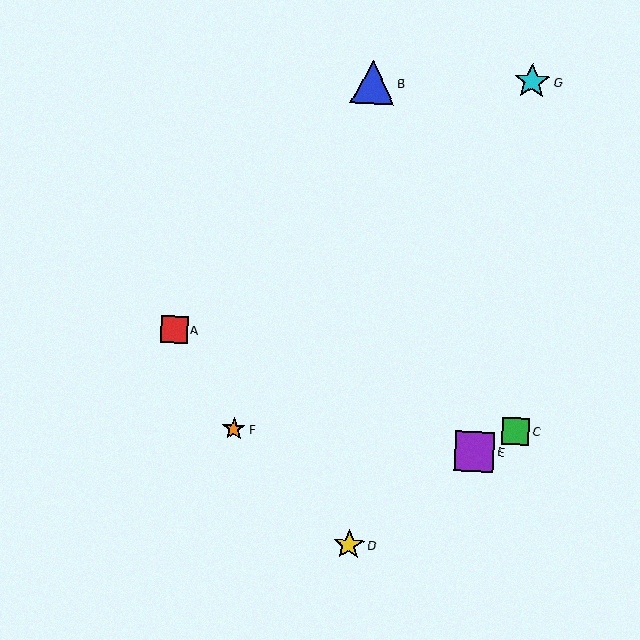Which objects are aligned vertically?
Objects B, D are aligned vertically.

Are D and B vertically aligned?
Yes, both are at x≈349.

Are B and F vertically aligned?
No, B is at x≈373 and F is at x≈234.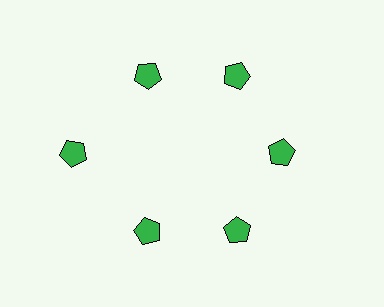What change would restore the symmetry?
The symmetry would be restored by moving it inward, back onto the ring so that all 6 pentagons sit at equal angles and equal distance from the center.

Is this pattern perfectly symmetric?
No. The 6 green pentagons are arranged in a ring, but one element near the 9 o'clock position is pushed outward from the center, breaking the 6-fold rotational symmetry.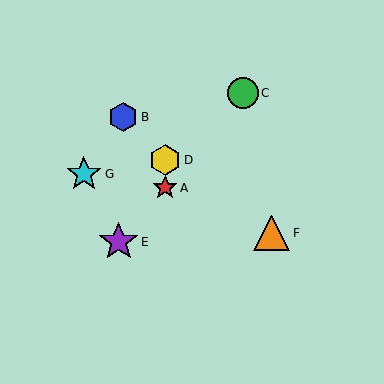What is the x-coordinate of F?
Object F is at x≈272.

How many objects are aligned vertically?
2 objects (A, D) are aligned vertically.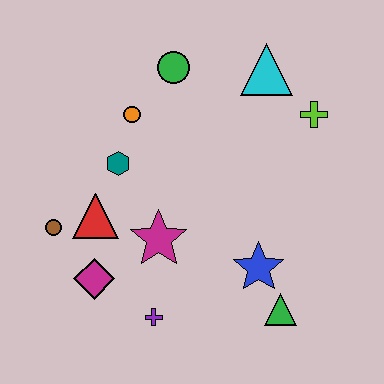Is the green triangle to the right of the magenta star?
Yes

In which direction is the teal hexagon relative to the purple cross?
The teal hexagon is above the purple cross.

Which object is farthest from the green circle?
The green triangle is farthest from the green circle.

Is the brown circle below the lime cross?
Yes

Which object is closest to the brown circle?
The red triangle is closest to the brown circle.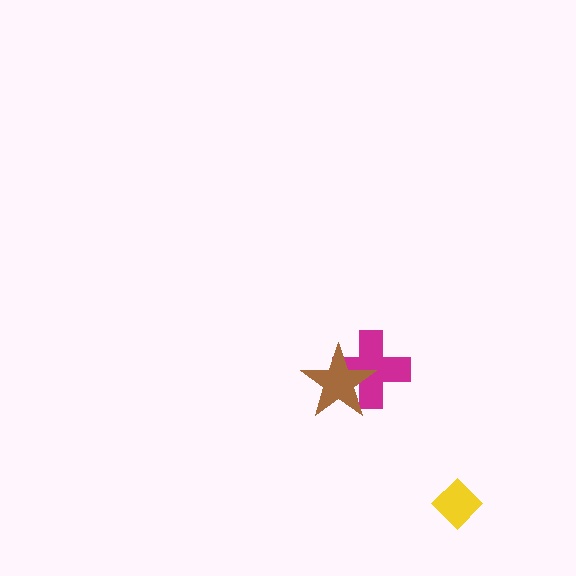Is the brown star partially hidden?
No, no other shape covers it.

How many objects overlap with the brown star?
1 object overlaps with the brown star.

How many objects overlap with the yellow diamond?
0 objects overlap with the yellow diamond.